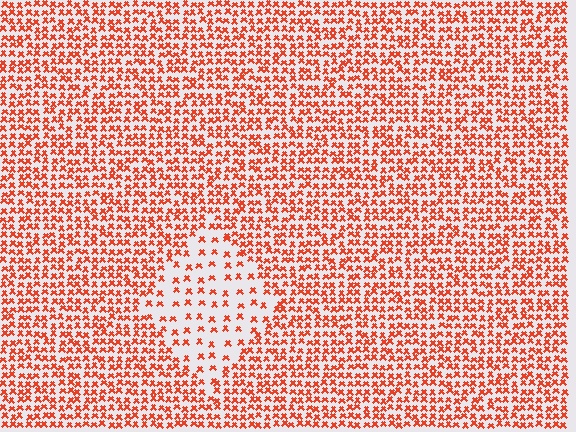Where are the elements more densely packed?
The elements are more densely packed outside the diamond boundary.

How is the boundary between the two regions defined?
The boundary is defined by a change in element density (approximately 2.5x ratio). All elements are the same color, size, and shape.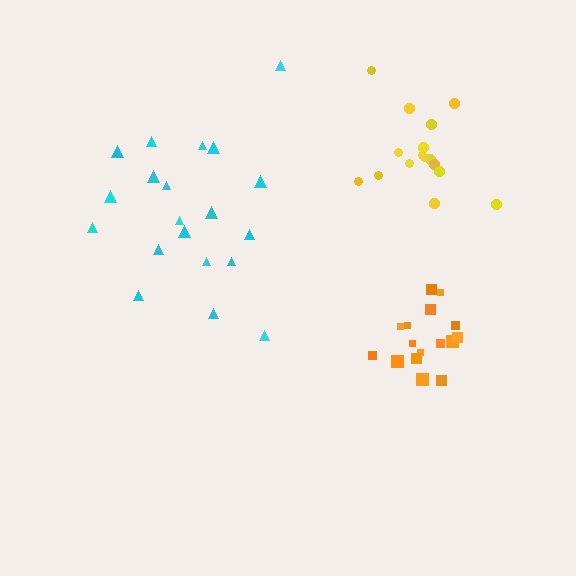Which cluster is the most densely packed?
Orange.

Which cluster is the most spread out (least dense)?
Cyan.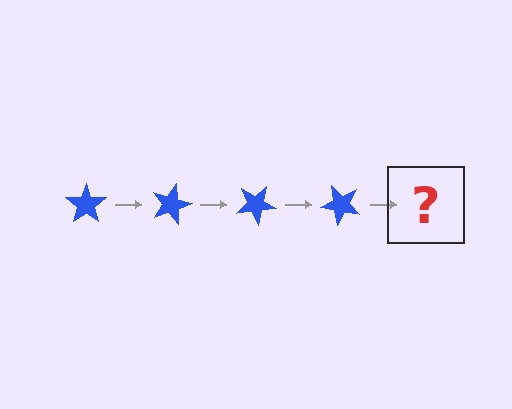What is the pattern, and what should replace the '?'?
The pattern is that the star rotates 15 degrees each step. The '?' should be a blue star rotated 60 degrees.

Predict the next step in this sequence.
The next step is a blue star rotated 60 degrees.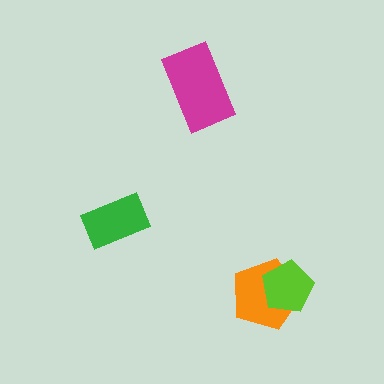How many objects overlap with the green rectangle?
0 objects overlap with the green rectangle.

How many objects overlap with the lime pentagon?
1 object overlaps with the lime pentagon.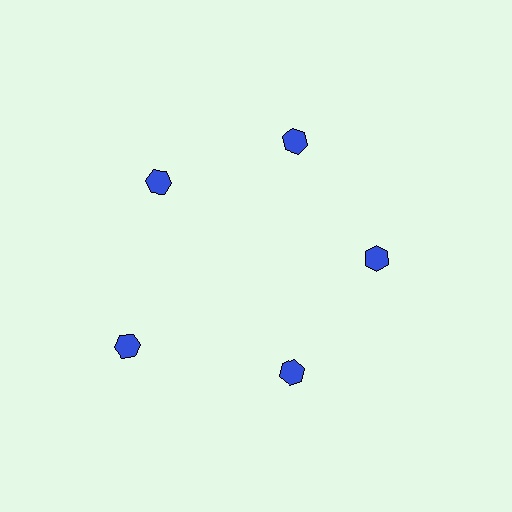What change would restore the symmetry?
The symmetry would be restored by moving it inward, back onto the ring so that all 5 hexagons sit at equal angles and equal distance from the center.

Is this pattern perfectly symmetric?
No. The 5 blue hexagons are arranged in a ring, but one element near the 8 o'clock position is pushed outward from the center, breaking the 5-fold rotational symmetry.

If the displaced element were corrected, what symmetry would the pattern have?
It would have 5-fold rotational symmetry — the pattern would map onto itself every 72 degrees.